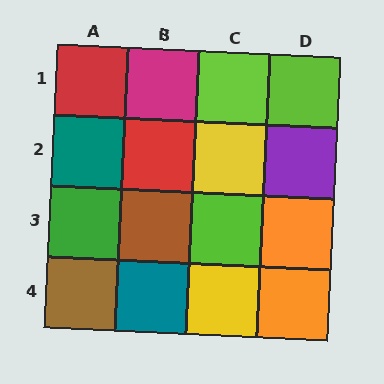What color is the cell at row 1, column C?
Lime.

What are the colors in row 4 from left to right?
Brown, teal, yellow, orange.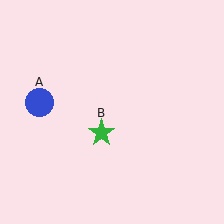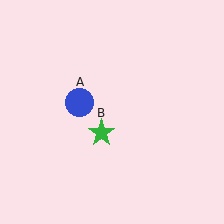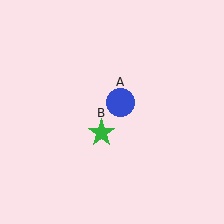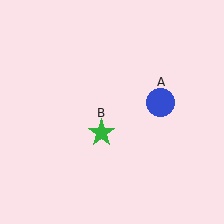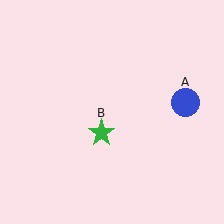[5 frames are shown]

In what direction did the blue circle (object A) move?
The blue circle (object A) moved right.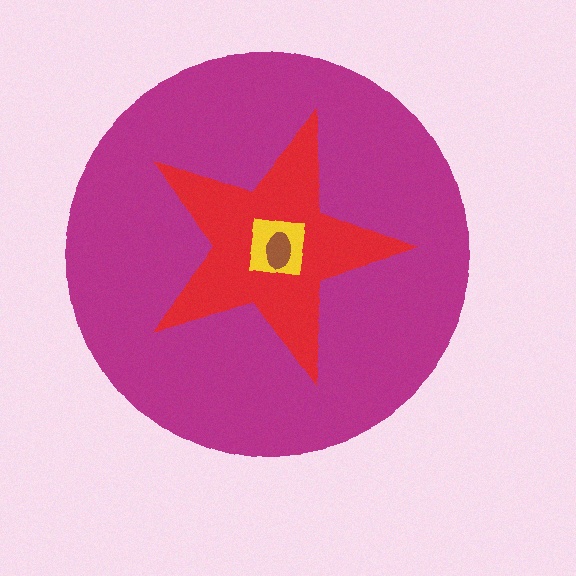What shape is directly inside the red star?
The yellow square.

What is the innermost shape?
The brown ellipse.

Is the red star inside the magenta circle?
Yes.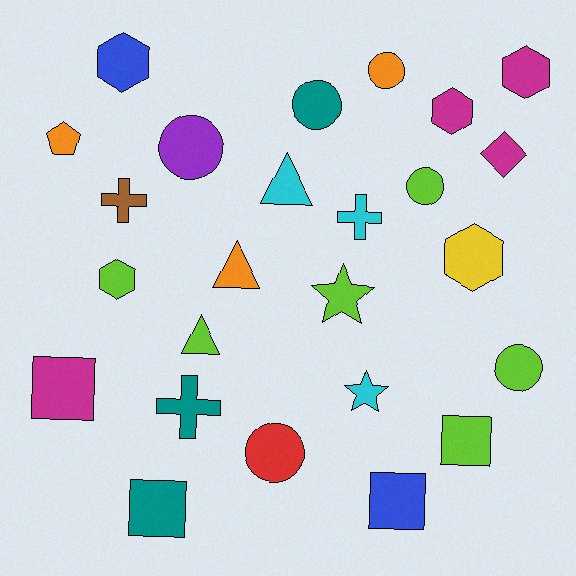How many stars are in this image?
There are 2 stars.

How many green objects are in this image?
There are no green objects.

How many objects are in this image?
There are 25 objects.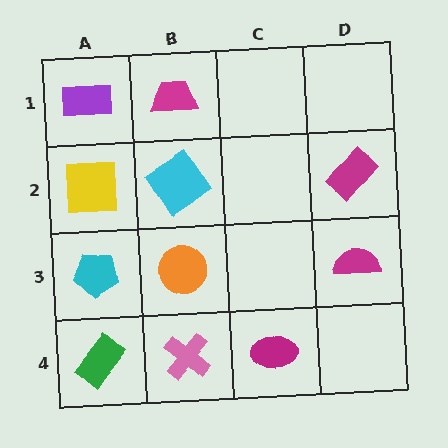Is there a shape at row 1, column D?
No, that cell is empty.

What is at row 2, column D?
A magenta rectangle.